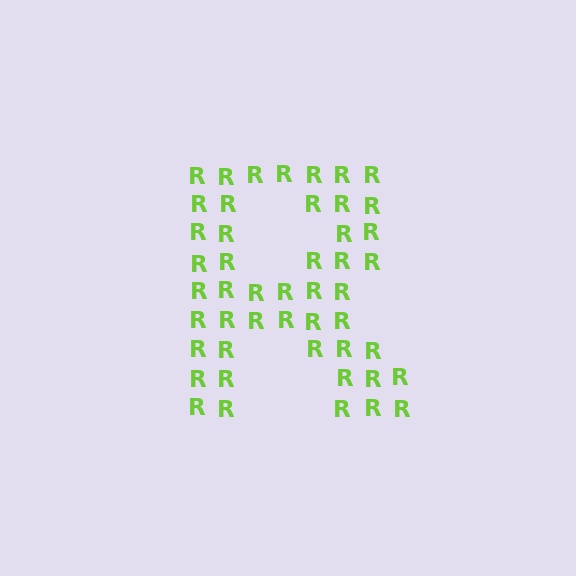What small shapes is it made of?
It is made of small letter R's.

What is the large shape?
The large shape is the letter R.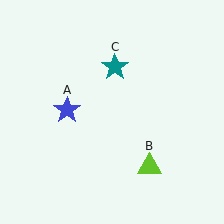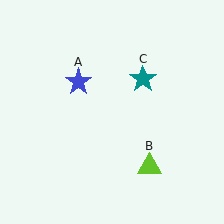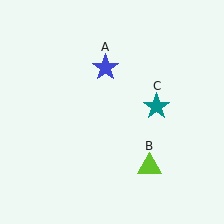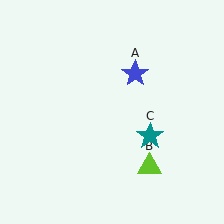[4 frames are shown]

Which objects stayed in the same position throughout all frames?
Lime triangle (object B) remained stationary.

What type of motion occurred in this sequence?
The blue star (object A), teal star (object C) rotated clockwise around the center of the scene.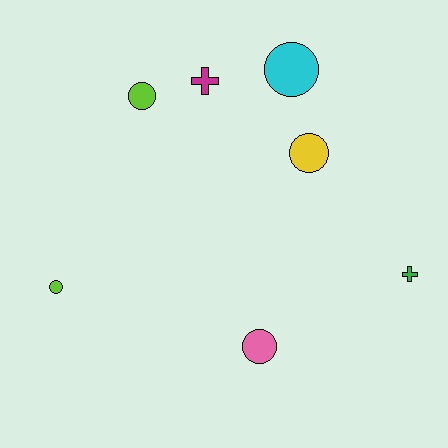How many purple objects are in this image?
There are no purple objects.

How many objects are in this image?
There are 7 objects.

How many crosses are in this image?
There are 2 crosses.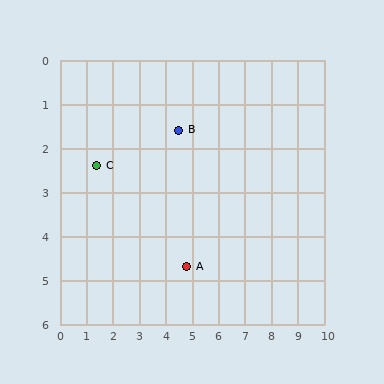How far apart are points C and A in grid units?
Points C and A are about 4.1 grid units apart.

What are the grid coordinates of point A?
Point A is at approximately (4.8, 4.7).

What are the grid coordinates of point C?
Point C is at approximately (1.4, 2.4).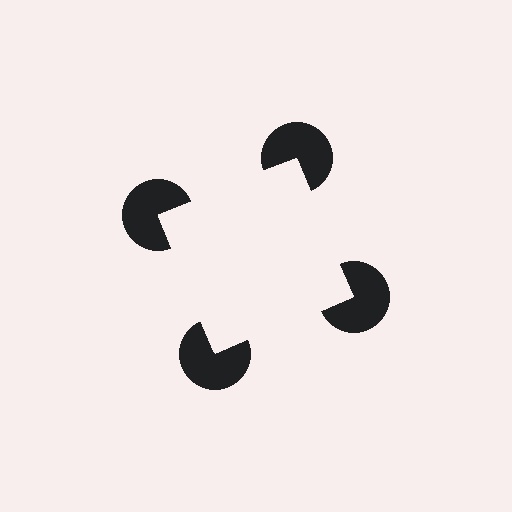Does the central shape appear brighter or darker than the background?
It typically appears slightly brighter than the background, even though no actual brightness change is drawn.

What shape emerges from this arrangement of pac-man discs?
An illusory square — its edges are inferred from the aligned wedge cuts in the pac-man discs, not physically drawn.